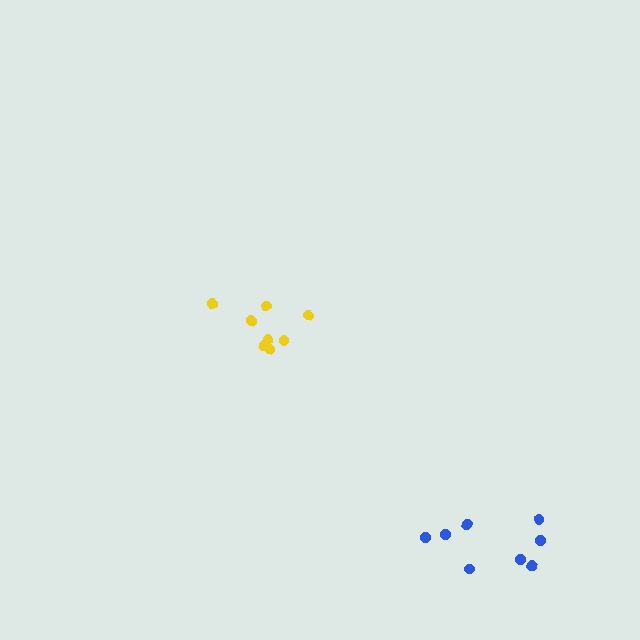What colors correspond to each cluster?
The clusters are colored: yellow, blue.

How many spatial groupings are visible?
There are 2 spatial groupings.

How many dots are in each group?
Group 1: 8 dots, Group 2: 8 dots (16 total).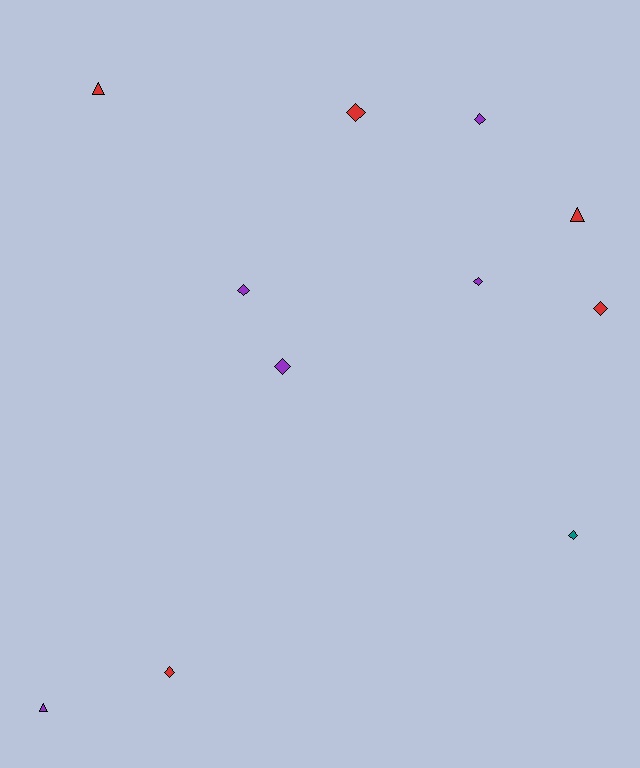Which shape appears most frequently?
Diamond, with 8 objects.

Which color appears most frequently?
Red, with 5 objects.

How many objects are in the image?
There are 11 objects.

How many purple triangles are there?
There is 1 purple triangle.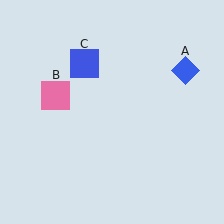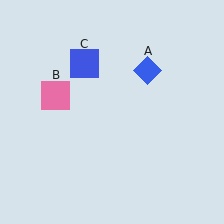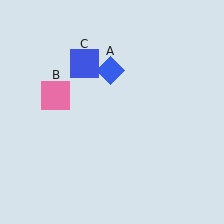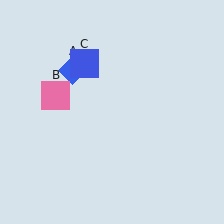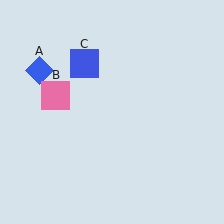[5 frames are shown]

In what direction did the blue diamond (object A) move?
The blue diamond (object A) moved left.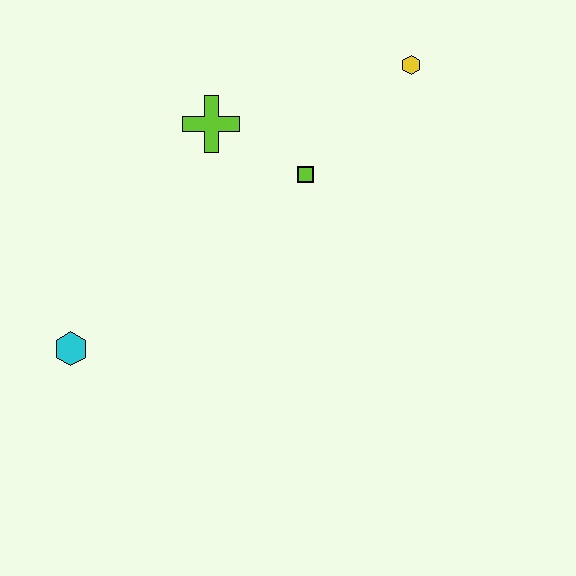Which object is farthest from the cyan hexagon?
The yellow hexagon is farthest from the cyan hexagon.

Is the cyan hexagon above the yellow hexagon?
No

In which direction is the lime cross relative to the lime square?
The lime cross is to the left of the lime square.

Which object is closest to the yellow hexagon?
The lime square is closest to the yellow hexagon.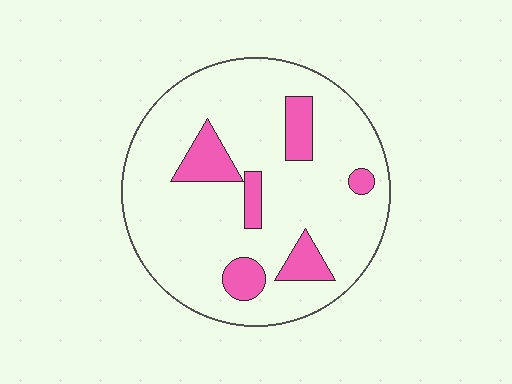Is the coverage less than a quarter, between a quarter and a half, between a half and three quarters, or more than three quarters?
Less than a quarter.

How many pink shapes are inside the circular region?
6.